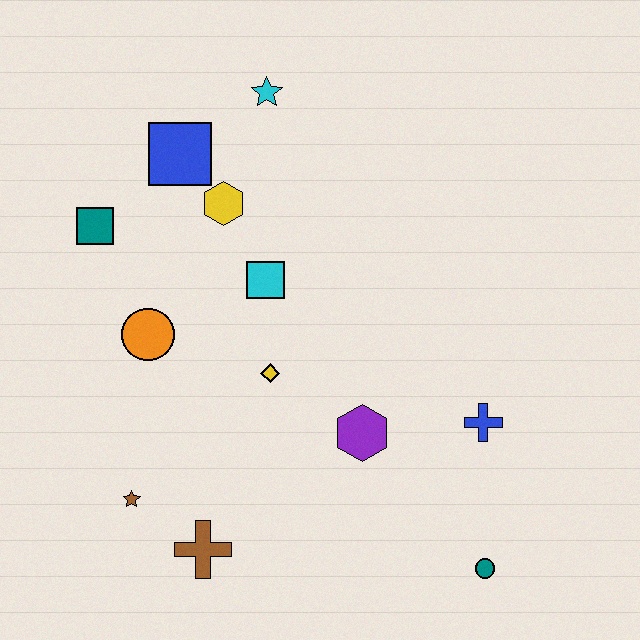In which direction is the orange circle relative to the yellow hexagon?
The orange circle is below the yellow hexagon.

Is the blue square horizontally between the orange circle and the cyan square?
Yes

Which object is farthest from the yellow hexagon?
The teal circle is farthest from the yellow hexagon.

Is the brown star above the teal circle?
Yes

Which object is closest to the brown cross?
The brown star is closest to the brown cross.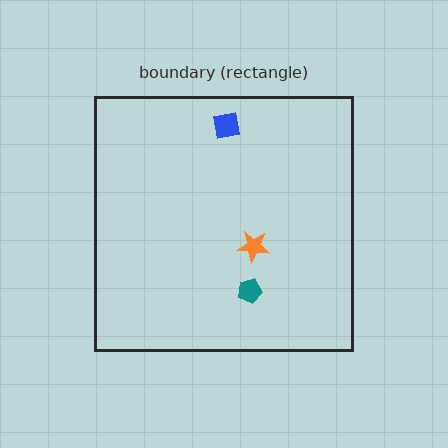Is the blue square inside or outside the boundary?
Inside.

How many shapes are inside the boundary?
3 inside, 0 outside.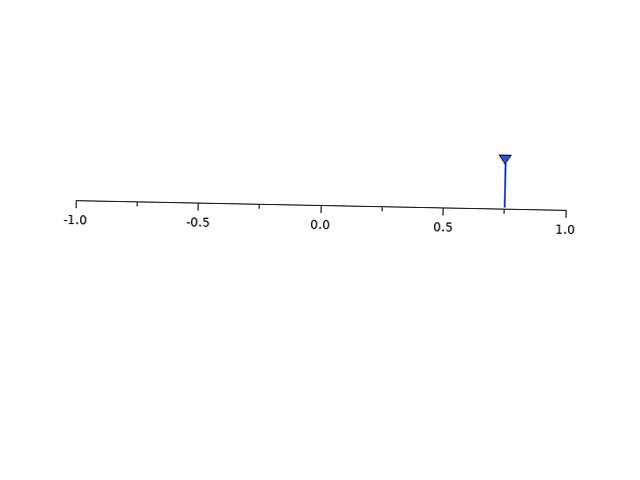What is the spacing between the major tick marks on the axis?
The major ticks are spaced 0.5 apart.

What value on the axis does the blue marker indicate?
The marker indicates approximately 0.75.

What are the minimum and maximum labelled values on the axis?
The axis runs from -1.0 to 1.0.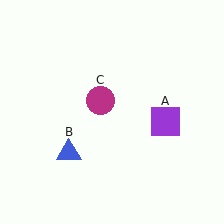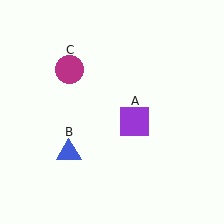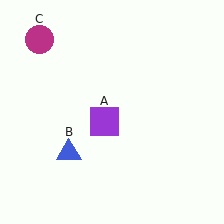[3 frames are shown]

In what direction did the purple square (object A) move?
The purple square (object A) moved left.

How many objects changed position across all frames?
2 objects changed position: purple square (object A), magenta circle (object C).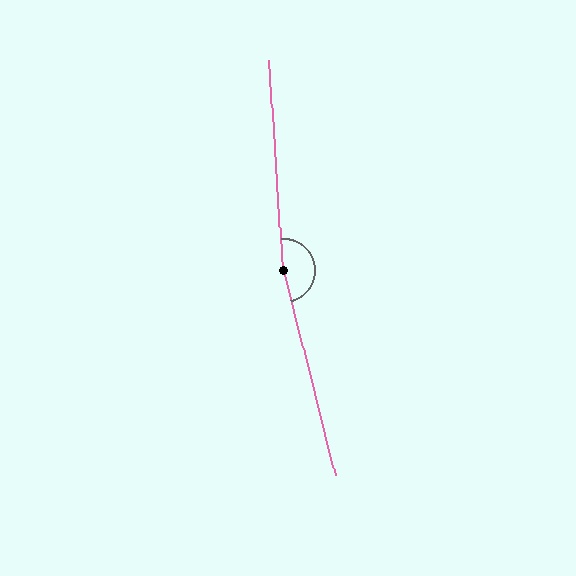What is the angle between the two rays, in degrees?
Approximately 170 degrees.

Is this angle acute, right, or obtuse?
It is obtuse.